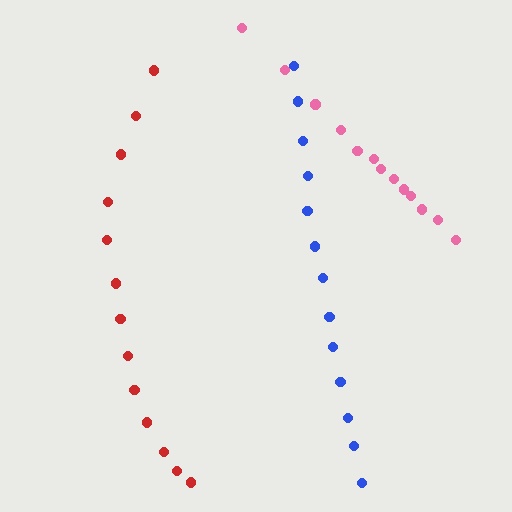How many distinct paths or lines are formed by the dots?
There are 3 distinct paths.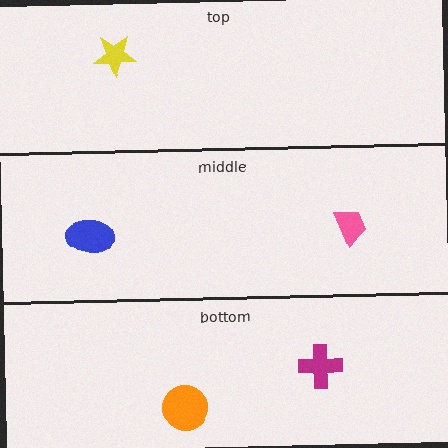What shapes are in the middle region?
The blue ellipse, the pink trapezoid.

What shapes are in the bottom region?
The orange circle, the magenta cross.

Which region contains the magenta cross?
The bottom region.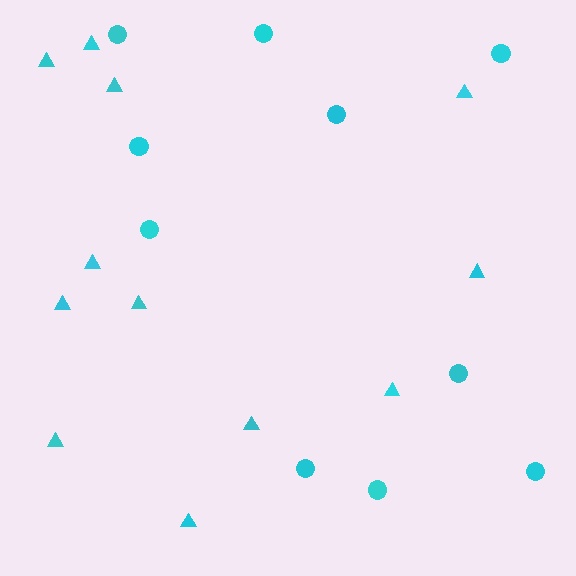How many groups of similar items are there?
There are 2 groups: one group of circles (10) and one group of triangles (12).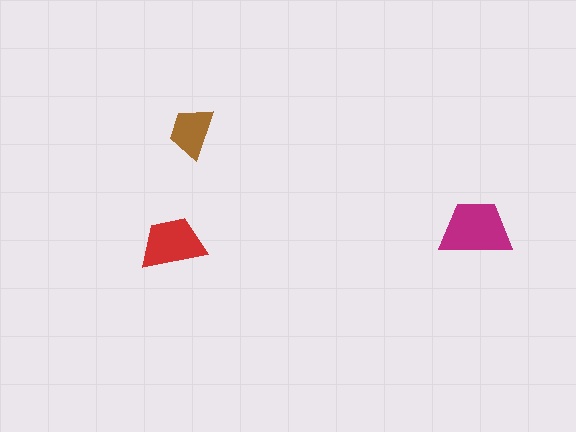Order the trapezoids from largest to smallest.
the magenta one, the red one, the brown one.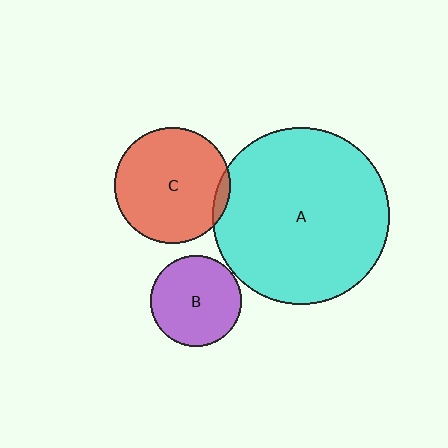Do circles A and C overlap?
Yes.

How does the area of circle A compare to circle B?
Approximately 3.8 times.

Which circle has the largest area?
Circle A (cyan).